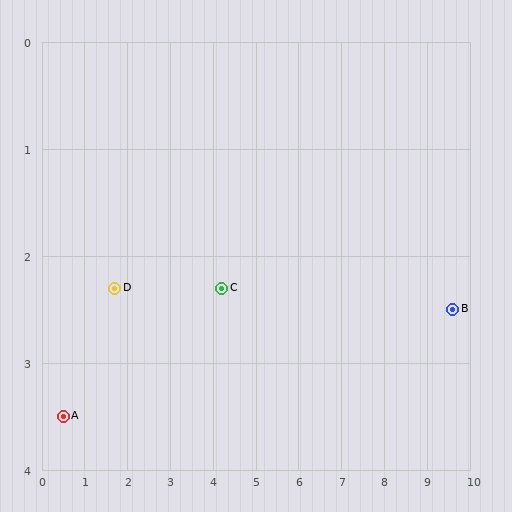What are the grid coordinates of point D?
Point D is at approximately (1.7, 2.3).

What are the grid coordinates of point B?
Point B is at approximately (9.6, 2.5).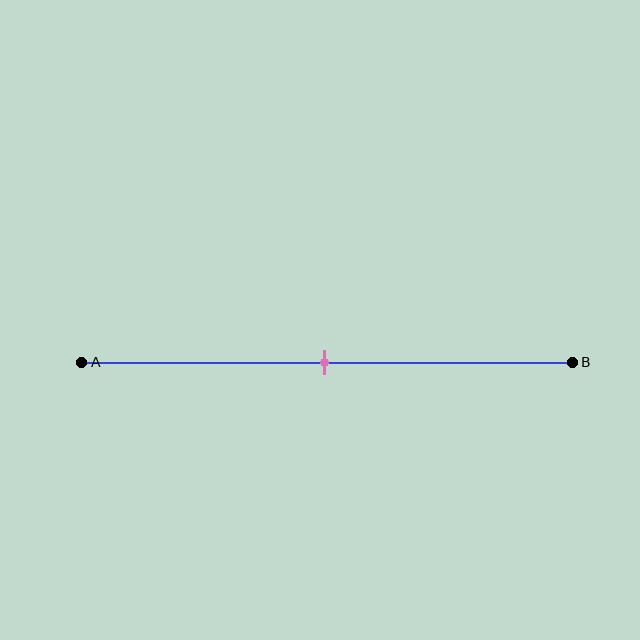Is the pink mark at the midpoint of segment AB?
Yes, the mark is approximately at the midpoint.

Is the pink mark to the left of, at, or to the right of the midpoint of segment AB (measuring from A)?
The pink mark is approximately at the midpoint of segment AB.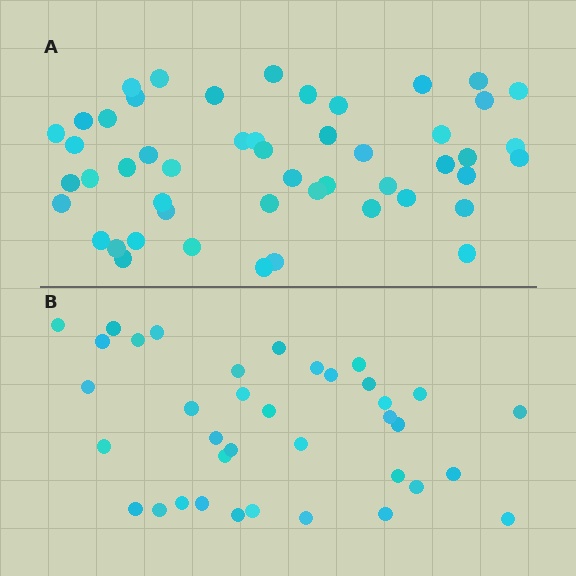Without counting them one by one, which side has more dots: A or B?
Region A (the top region) has more dots.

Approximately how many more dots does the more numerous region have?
Region A has approximately 15 more dots than region B.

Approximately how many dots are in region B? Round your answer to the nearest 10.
About 40 dots. (The exact count is 37, which rounds to 40.)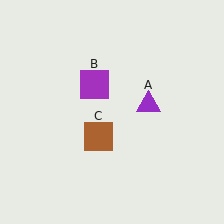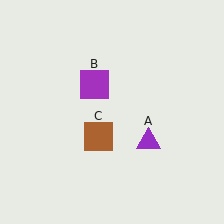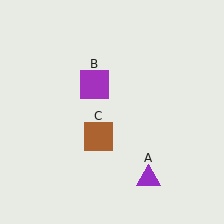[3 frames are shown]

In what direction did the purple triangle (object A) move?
The purple triangle (object A) moved down.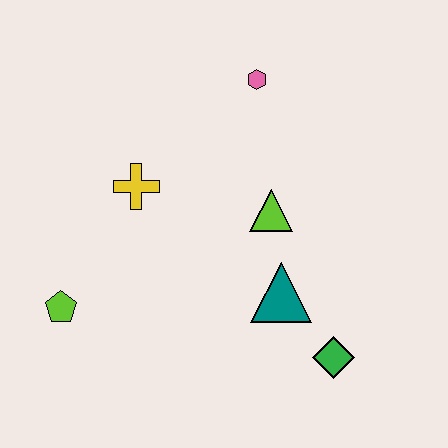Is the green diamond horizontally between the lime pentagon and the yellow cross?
No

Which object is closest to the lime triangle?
The teal triangle is closest to the lime triangle.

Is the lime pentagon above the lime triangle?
No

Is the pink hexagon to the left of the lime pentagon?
No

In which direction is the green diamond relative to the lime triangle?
The green diamond is below the lime triangle.